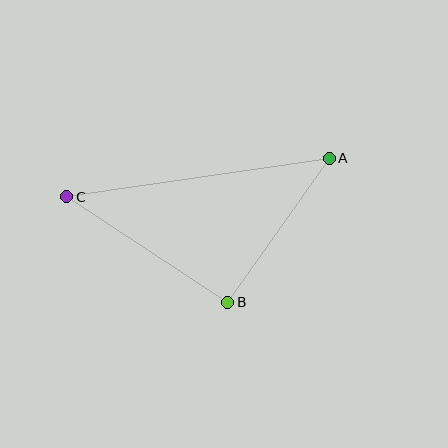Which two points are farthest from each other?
Points A and C are farthest from each other.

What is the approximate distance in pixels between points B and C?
The distance between B and C is approximately 193 pixels.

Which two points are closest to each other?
Points A and B are closest to each other.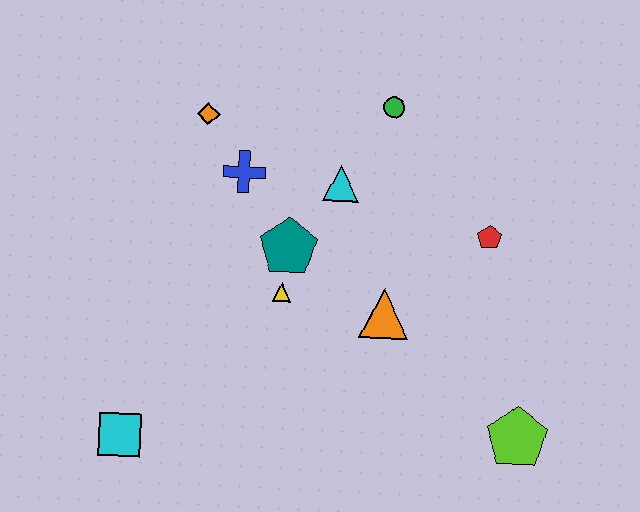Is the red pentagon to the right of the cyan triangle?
Yes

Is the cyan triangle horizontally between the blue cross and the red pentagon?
Yes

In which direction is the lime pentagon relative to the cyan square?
The lime pentagon is to the right of the cyan square.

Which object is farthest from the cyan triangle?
The cyan square is farthest from the cyan triangle.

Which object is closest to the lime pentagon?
The orange triangle is closest to the lime pentagon.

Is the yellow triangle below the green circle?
Yes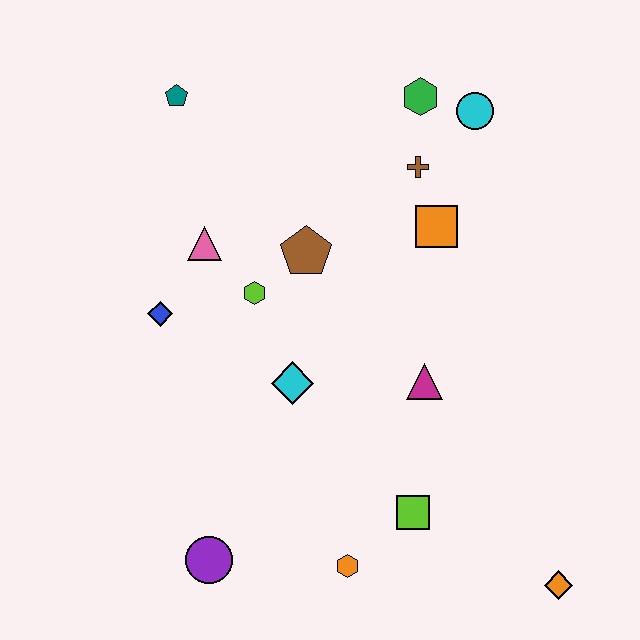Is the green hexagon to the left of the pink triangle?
No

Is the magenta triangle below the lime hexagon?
Yes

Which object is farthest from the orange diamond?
The teal pentagon is farthest from the orange diamond.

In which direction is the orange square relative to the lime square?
The orange square is above the lime square.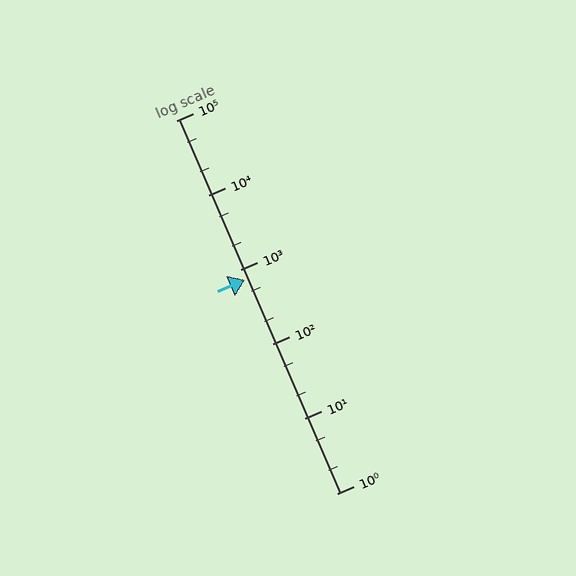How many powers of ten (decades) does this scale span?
The scale spans 5 decades, from 1 to 100000.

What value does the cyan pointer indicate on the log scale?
The pointer indicates approximately 720.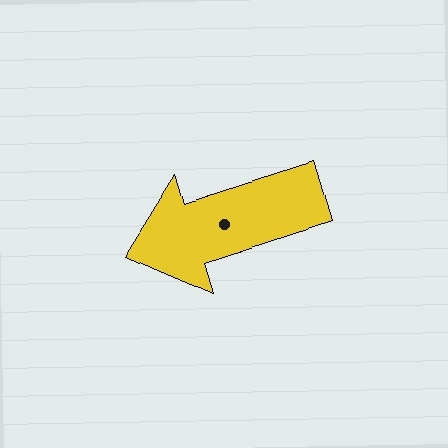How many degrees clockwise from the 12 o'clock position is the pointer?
Approximately 252 degrees.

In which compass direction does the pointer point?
West.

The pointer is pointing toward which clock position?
Roughly 8 o'clock.